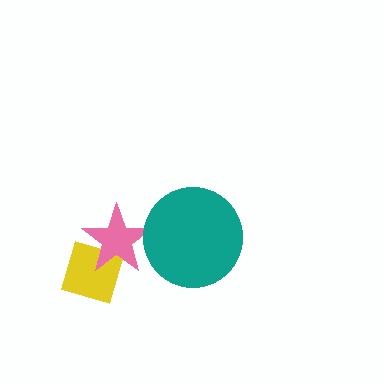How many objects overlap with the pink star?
2 objects overlap with the pink star.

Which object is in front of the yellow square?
The pink star is in front of the yellow square.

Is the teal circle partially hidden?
No, no other shape covers it.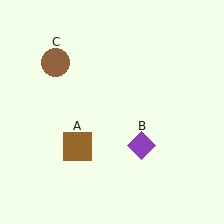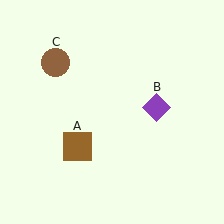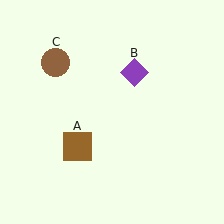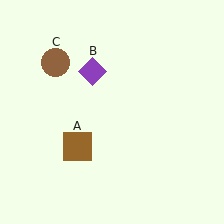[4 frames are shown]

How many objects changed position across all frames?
1 object changed position: purple diamond (object B).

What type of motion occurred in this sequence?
The purple diamond (object B) rotated counterclockwise around the center of the scene.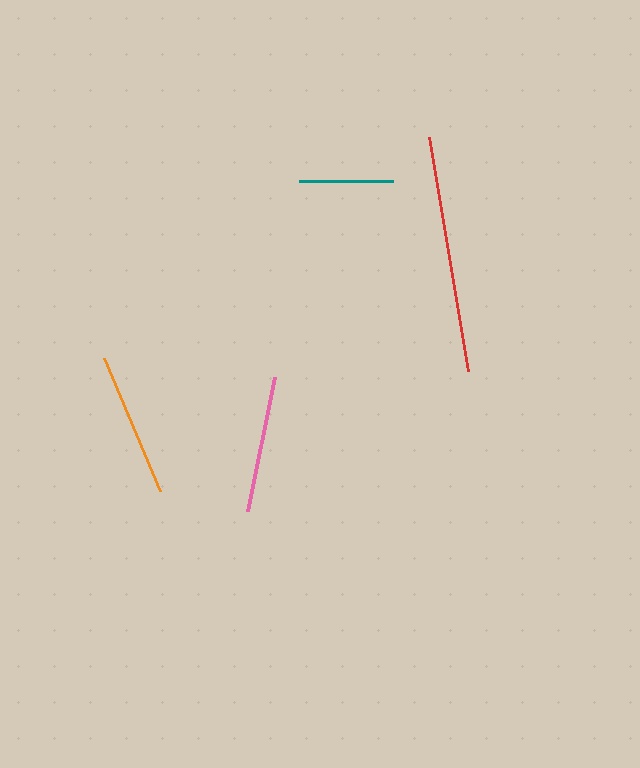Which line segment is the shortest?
The teal line is the shortest at approximately 93 pixels.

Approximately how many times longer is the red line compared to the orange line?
The red line is approximately 1.6 times the length of the orange line.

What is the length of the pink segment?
The pink segment is approximately 137 pixels long.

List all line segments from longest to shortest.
From longest to shortest: red, orange, pink, teal.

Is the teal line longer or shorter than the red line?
The red line is longer than the teal line.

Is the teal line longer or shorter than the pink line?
The pink line is longer than the teal line.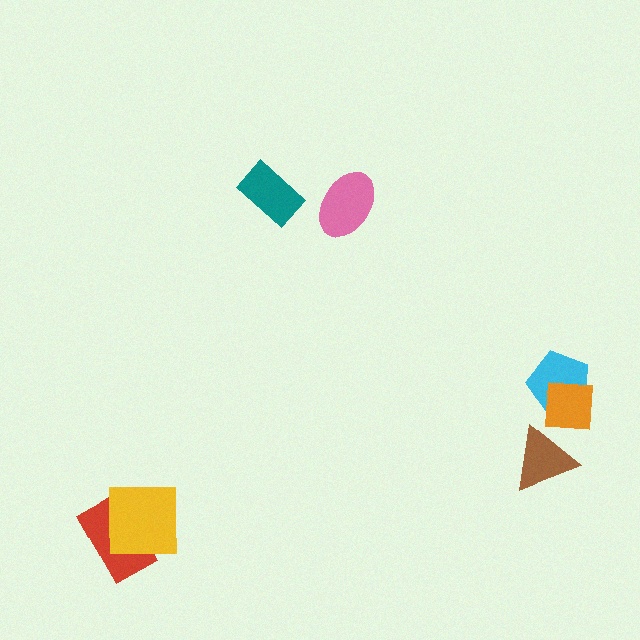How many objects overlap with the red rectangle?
1 object overlaps with the red rectangle.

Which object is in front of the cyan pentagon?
The orange square is in front of the cyan pentagon.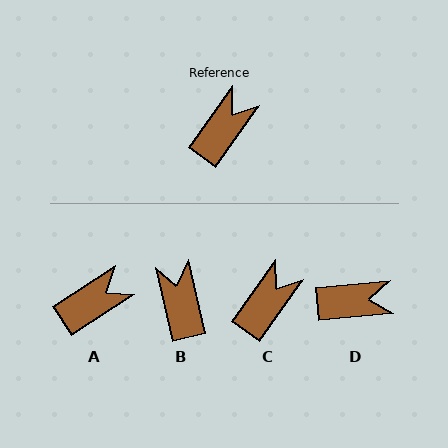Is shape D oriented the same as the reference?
No, it is off by about 49 degrees.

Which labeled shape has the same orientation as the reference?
C.